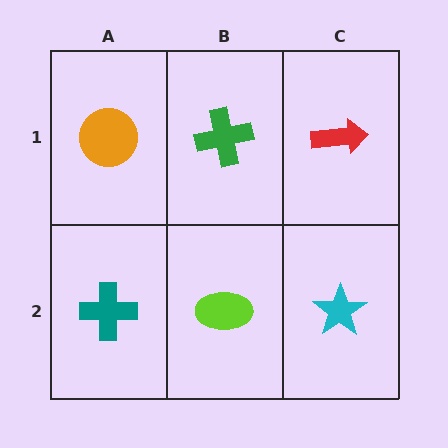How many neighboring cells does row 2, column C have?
2.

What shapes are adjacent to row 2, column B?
A green cross (row 1, column B), a teal cross (row 2, column A), a cyan star (row 2, column C).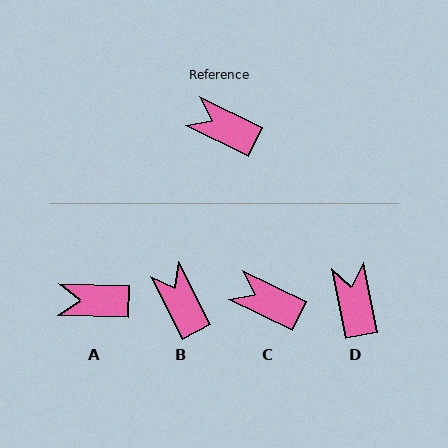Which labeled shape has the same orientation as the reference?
C.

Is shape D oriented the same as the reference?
No, it is off by about 53 degrees.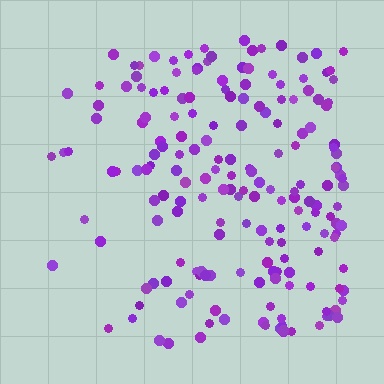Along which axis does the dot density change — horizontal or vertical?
Horizontal.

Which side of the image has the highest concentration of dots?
The right.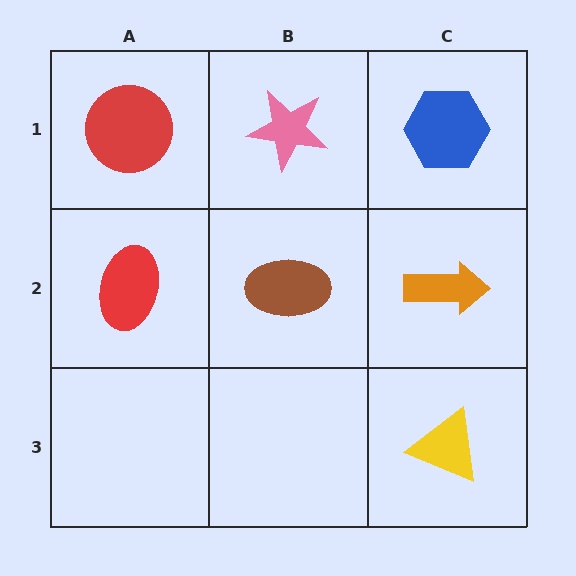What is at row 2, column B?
A brown ellipse.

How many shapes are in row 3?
1 shape.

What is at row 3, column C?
A yellow triangle.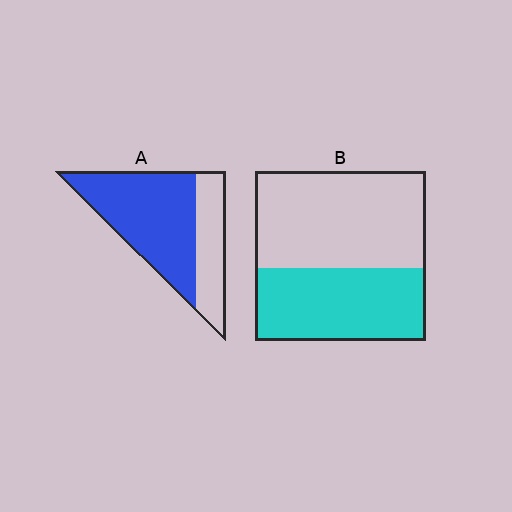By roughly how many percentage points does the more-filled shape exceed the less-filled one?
By roughly 25 percentage points (A over B).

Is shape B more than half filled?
No.